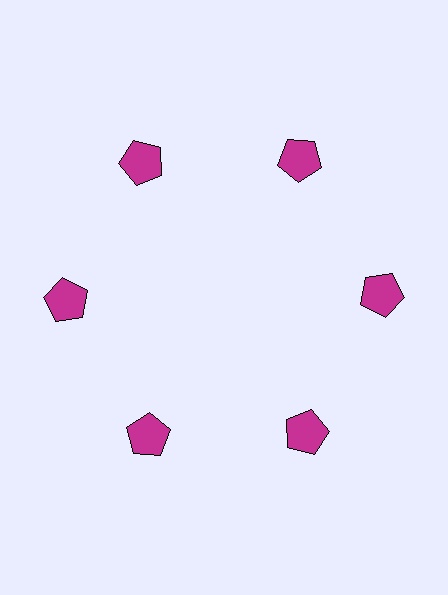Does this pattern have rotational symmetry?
Yes, this pattern has 6-fold rotational symmetry. It looks the same after rotating 60 degrees around the center.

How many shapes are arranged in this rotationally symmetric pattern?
There are 6 shapes, arranged in 6 groups of 1.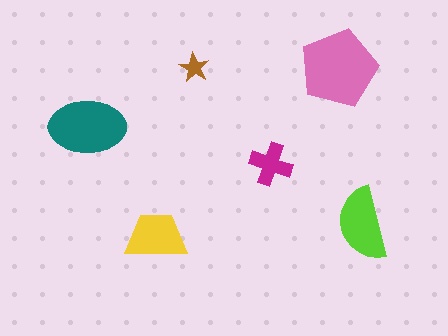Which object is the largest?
The pink pentagon.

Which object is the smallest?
The brown star.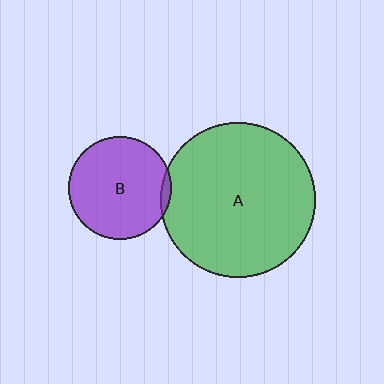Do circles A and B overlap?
Yes.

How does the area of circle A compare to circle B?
Approximately 2.3 times.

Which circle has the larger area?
Circle A (green).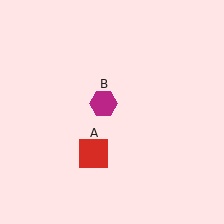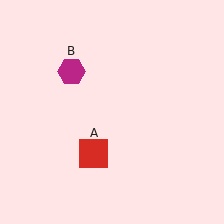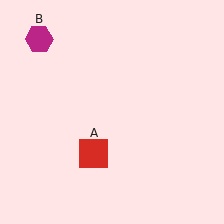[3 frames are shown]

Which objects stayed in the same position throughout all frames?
Red square (object A) remained stationary.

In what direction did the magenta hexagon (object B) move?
The magenta hexagon (object B) moved up and to the left.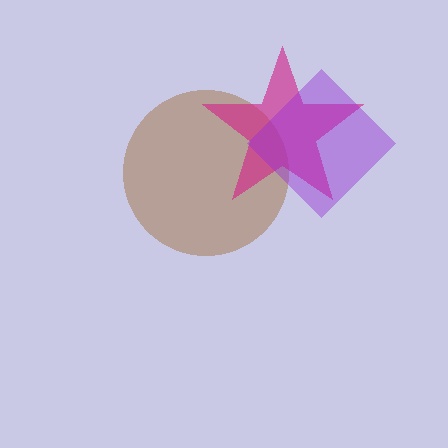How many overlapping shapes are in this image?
There are 3 overlapping shapes in the image.